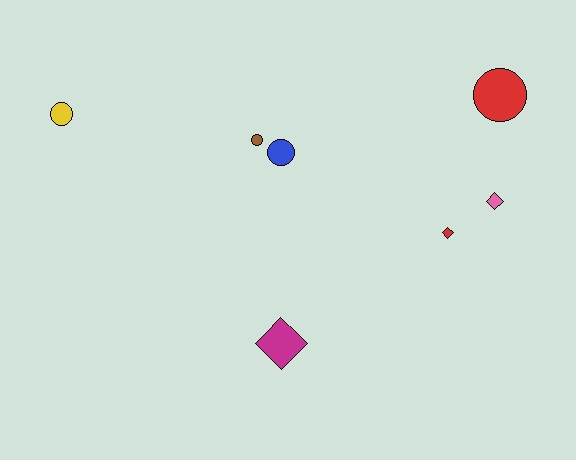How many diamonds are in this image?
There are 3 diamonds.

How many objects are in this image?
There are 7 objects.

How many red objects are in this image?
There are 2 red objects.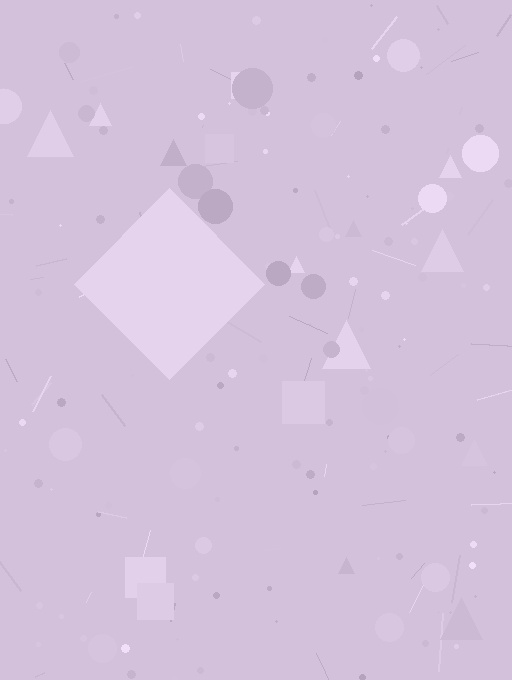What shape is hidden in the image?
A diamond is hidden in the image.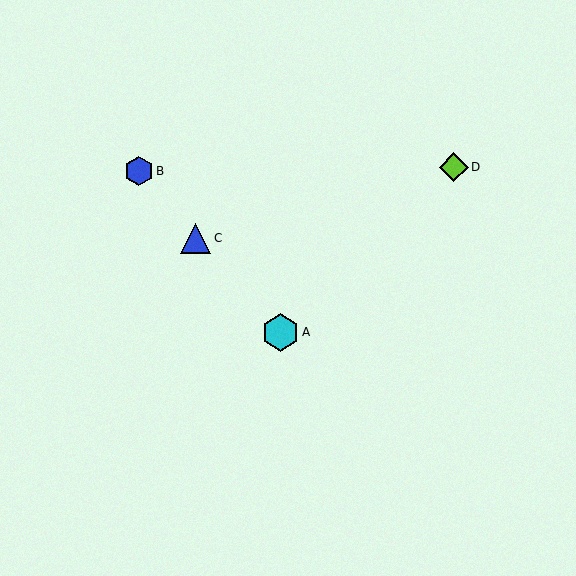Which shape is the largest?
The cyan hexagon (labeled A) is the largest.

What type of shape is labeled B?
Shape B is a blue hexagon.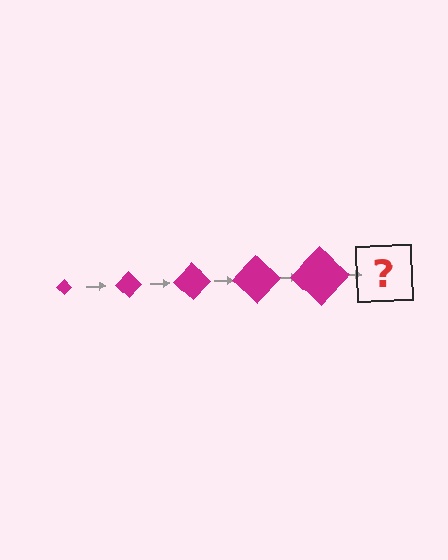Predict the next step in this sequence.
The next step is a magenta diamond, larger than the previous one.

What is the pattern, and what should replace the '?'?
The pattern is that the diamond gets progressively larger each step. The '?' should be a magenta diamond, larger than the previous one.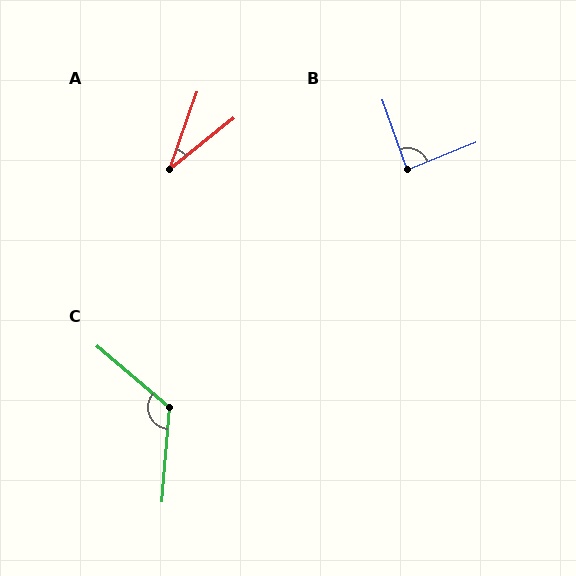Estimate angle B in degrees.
Approximately 88 degrees.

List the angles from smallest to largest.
A (31°), B (88°), C (126°).